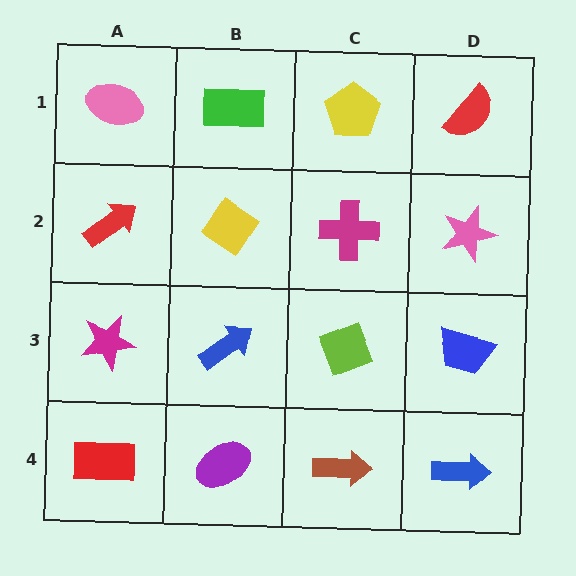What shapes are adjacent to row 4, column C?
A lime diamond (row 3, column C), a purple ellipse (row 4, column B), a blue arrow (row 4, column D).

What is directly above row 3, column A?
A red arrow.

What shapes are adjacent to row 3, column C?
A magenta cross (row 2, column C), a brown arrow (row 4, column C), a blue arrow (row 3, column B), a blue trapezoid (row 3, column D).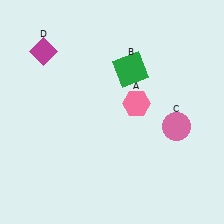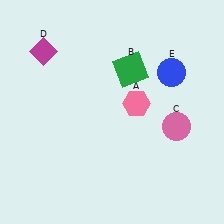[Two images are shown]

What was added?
A blue circle (E) was added in Image 2.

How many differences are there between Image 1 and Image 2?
There is 1 difference between the two images.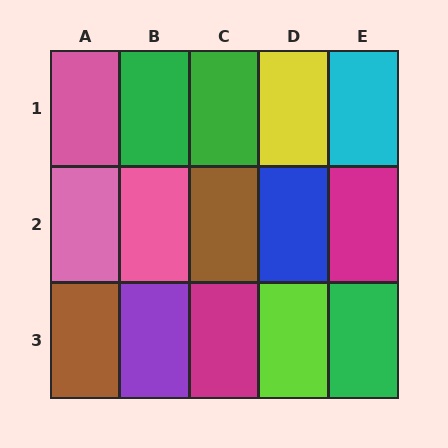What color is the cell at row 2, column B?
Pink.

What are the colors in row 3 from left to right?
Brown, purple, magenta, lime, green.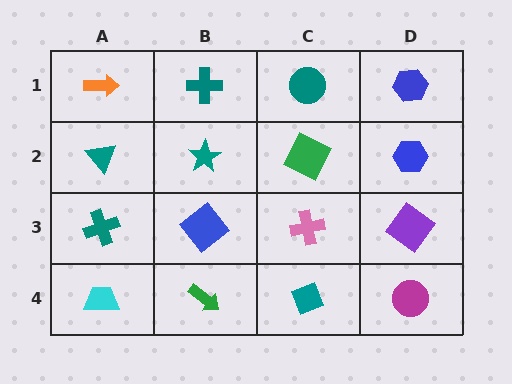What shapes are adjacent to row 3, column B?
A teal star (row 2, column B), a green arrow (row 4, column B), a teal cross (row 3, column A), a pink cross (row 3, column C).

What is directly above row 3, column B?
A teal star.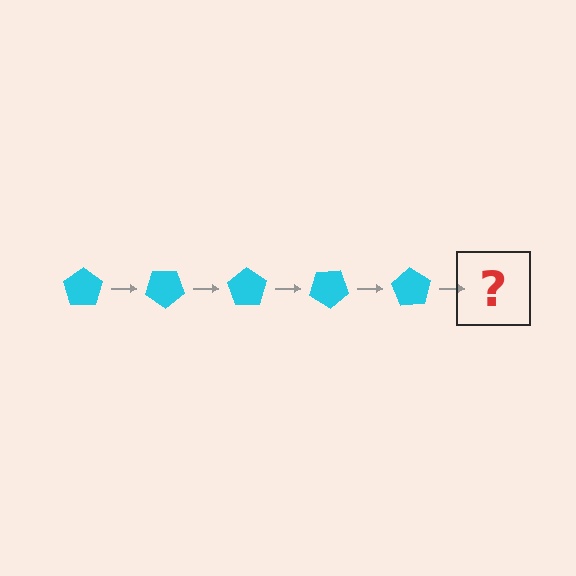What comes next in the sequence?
The next element should be a cyan pentagon rotated 175 degrees.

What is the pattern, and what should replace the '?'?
The pattern is that the pentagon rotates 35 degrees each step. The '?' should be a cyan pentagon rotated 175 degrees.